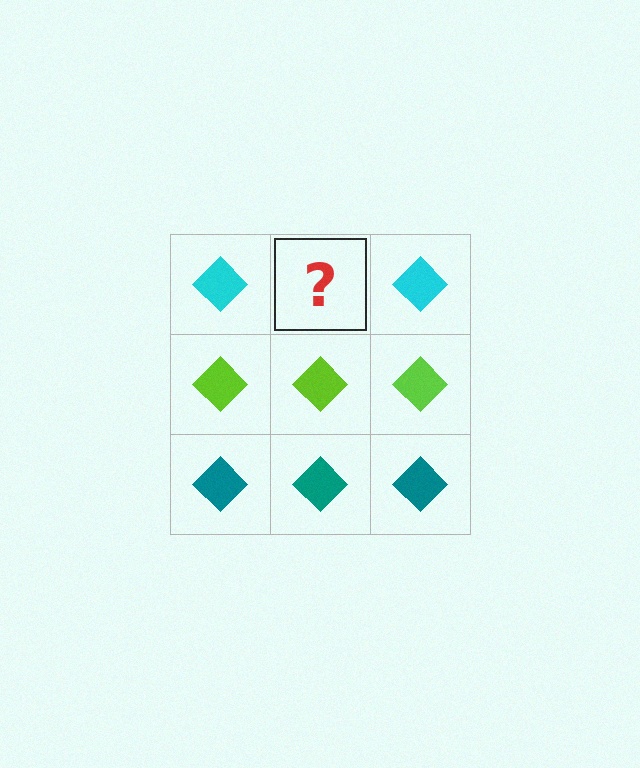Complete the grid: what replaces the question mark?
The question mark should be replaced with a cyan diamond.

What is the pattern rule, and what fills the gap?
The rule is that each row has a consistent color. The gap should be filled with a cyan diamond.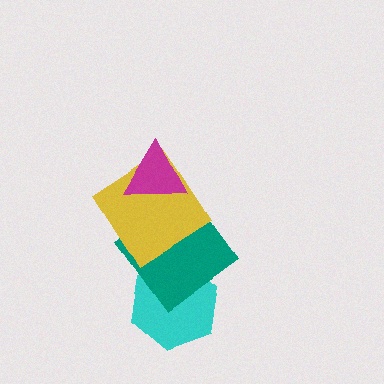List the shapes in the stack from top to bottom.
From top to bottom: the magenta triangle, the yellow diamond, the teal diamond, the cyan hexagon.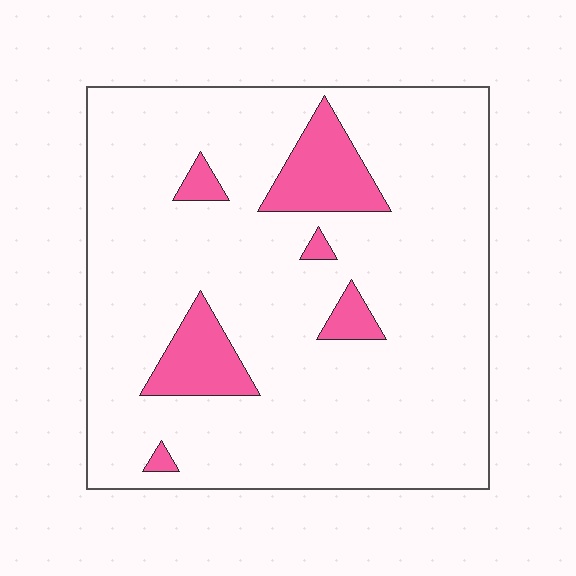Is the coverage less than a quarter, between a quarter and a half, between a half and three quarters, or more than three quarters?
Less than a quarter.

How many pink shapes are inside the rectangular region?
6.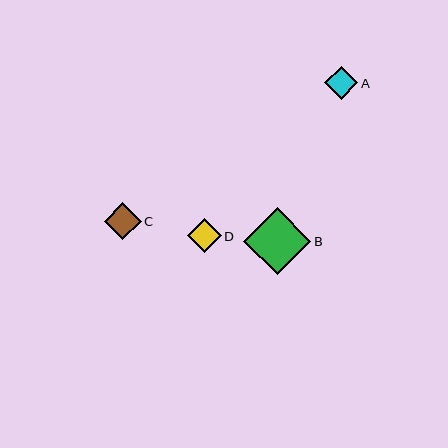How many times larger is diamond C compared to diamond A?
Diamond C is approximately 1.1 times the size of diamond A.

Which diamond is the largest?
Diamond B is the largest with a size of approximately 68 pixels.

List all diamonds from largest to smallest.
From largest to smallest: B, C, D, A.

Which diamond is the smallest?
Diamond A is the smallest with a size of approximately 33 pixels.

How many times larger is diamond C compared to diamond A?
Diamond C is approximately 1.1 times the size of diamond A.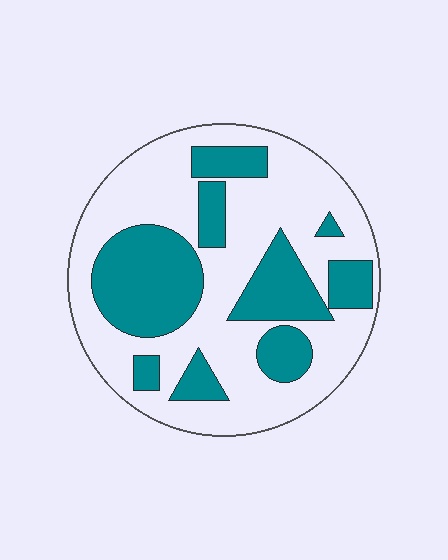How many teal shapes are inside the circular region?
9.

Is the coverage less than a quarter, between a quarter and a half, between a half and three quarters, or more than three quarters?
Between a quarter and a half.